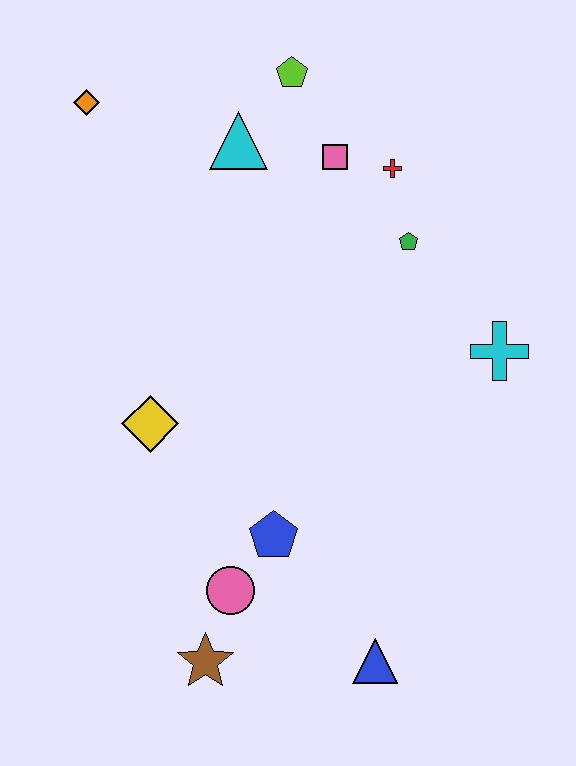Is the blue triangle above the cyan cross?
No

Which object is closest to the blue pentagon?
The pink circle is closest to the blue pentagon.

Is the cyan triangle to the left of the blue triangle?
Yes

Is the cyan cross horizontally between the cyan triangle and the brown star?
No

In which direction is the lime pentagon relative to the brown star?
The lime pentagon is above the brown star.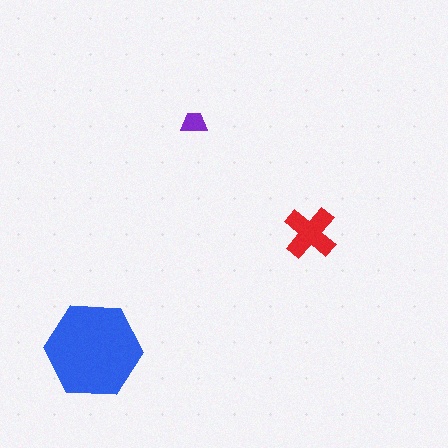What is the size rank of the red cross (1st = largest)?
2nd.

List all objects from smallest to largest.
The purple trapezoid, the red cross, the blue hexagon.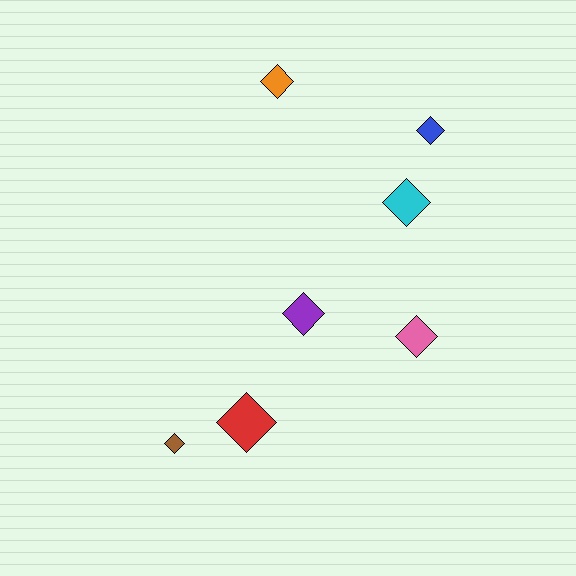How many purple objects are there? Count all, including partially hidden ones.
There is 1 purple object.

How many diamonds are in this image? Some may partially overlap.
There are 7 diamonds.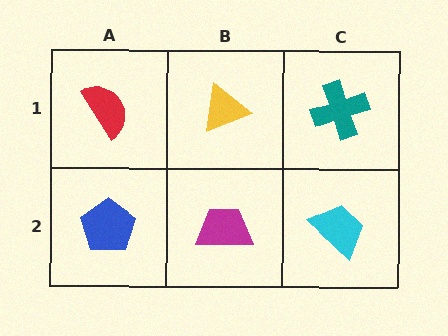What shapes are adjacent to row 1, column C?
A cyan trapezoid (row 2, column C), a yellow triangle (row 1, column B).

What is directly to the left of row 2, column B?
A blue pentagon.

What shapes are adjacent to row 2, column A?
A red semicircle (row 1, column A), a magenta trapezoid (row 2, column B).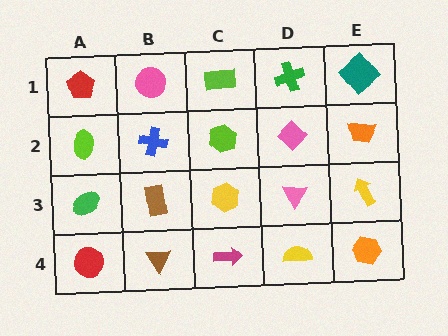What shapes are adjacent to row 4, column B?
A brown rectangle (row 3, column B), a red circle (row 4, column A), a magenta arrow (row 4, column C).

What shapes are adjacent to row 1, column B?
A blue cross (row 2, column B), a red pentagon (row 1, column A), a lime rectangle (row 1, column C).